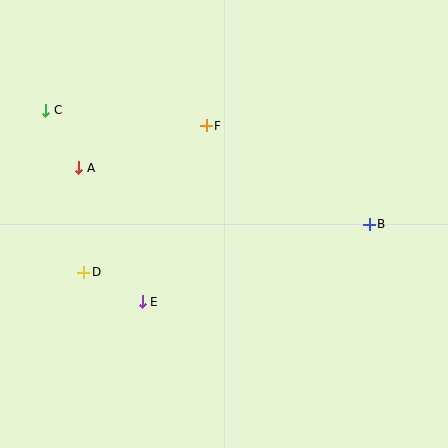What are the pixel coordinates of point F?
Point F is at (206, 126).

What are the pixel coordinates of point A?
Point A is at (79, 168).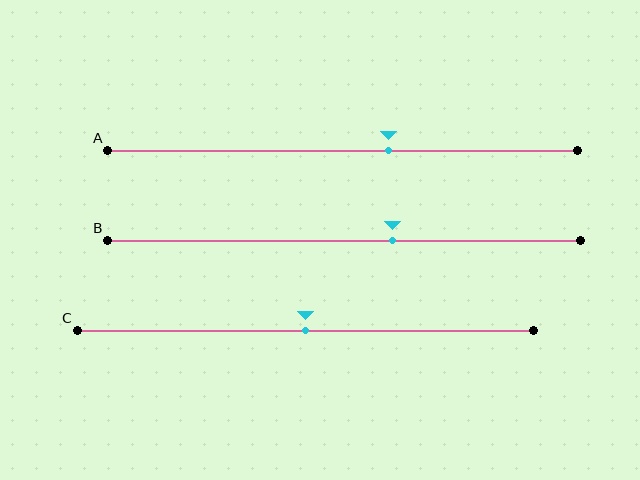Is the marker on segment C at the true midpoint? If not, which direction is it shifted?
Yes, the marker on segment C is at the true midpoint.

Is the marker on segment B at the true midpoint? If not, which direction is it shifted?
No, the marker on segment B is shifted to the right by about 10% of the segment length.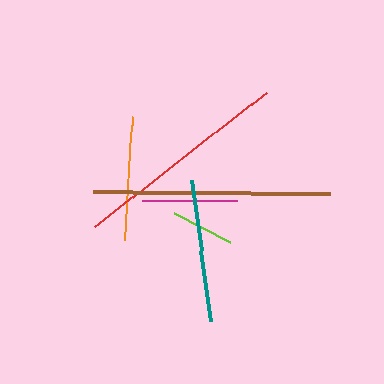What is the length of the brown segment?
The brown segment is approximately 238 pixels long.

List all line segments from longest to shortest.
From longest to shortest: brown, red, teal, orange, magenta, lime.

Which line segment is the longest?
The brown line is the longest at approximately 238 pixels.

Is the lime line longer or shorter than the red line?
The red line is longer than the lime line.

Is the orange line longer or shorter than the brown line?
The brown line is longer than the orange line.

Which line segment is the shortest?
The lime line is the shortest at approximately 63 pixels.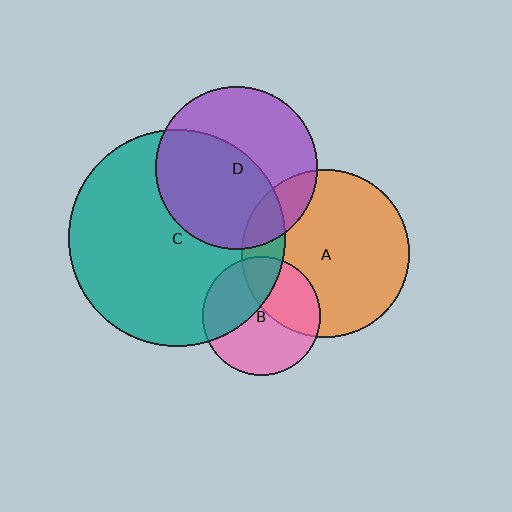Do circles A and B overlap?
Yes.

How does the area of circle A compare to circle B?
Approximately 2.0 times.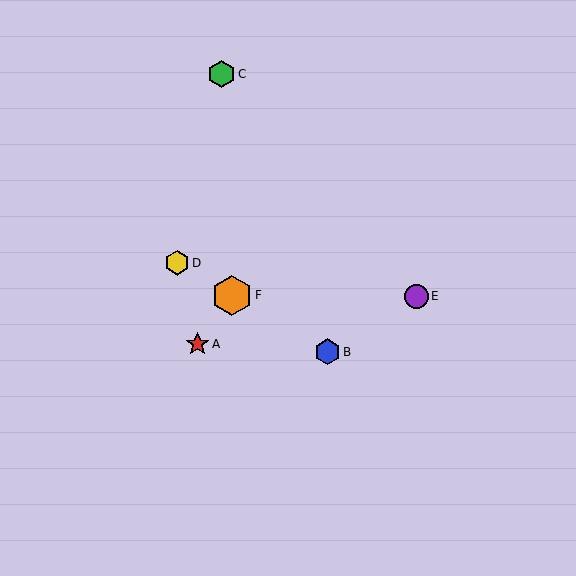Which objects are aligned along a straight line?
Objects B, D, F are aligned along a straight line.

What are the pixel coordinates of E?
Object E is at (416, 296).